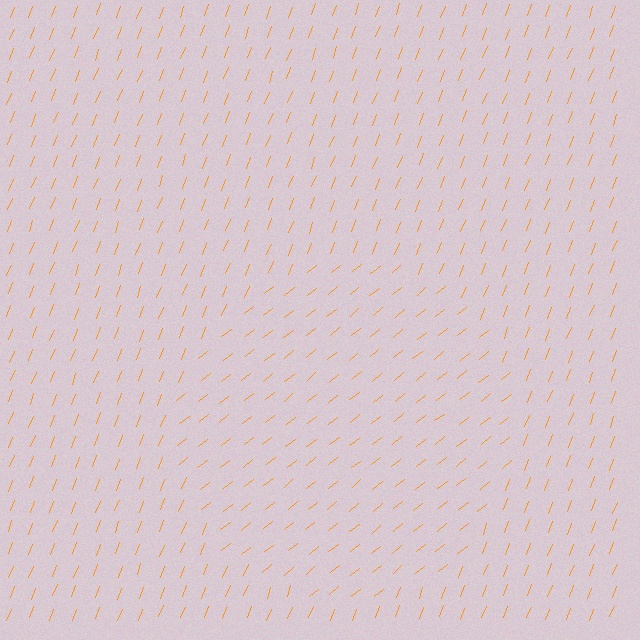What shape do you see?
I see a circle.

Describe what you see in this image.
The image is filled with small orange line segments. A circle region in the image has lines oriented differently from the surrounding lines, creating a visible texture boundary.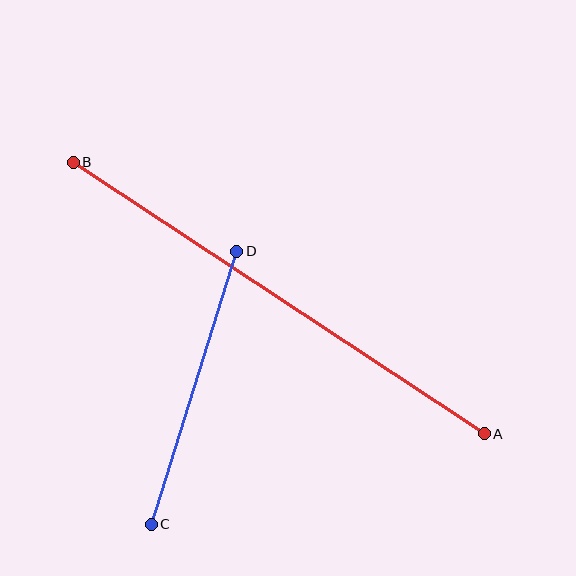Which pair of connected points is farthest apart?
Points A and B are farthest apart.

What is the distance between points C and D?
The distance is approximately 286 pixels.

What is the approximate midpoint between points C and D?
The midpoint is at approximately (194, 388) pixels.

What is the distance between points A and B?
The distance is approximately 493 pixels.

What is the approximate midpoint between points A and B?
The midpoint is at approximately (279, 298) pixels.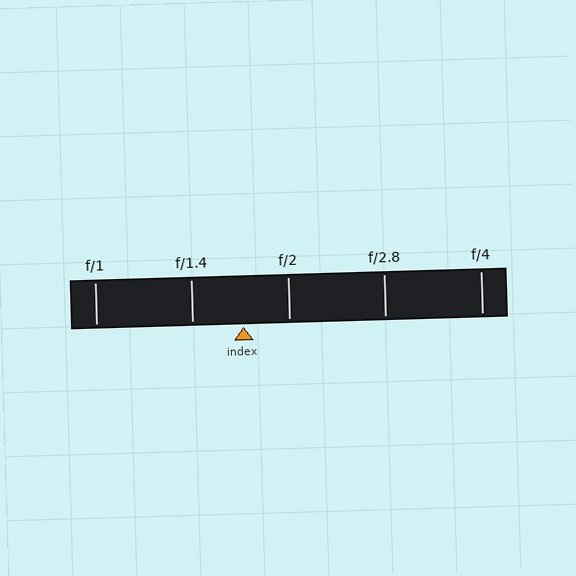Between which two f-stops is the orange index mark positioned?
The index mark is between f/1.4 and f/2.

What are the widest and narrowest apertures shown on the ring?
The widest aperture shown is f/1 and the narrowest is f/4.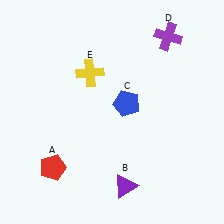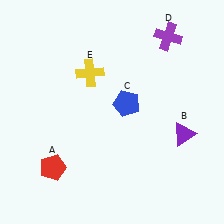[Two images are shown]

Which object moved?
The purple triangle (B) moved right.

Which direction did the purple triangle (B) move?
The purple triangle (B) moved right.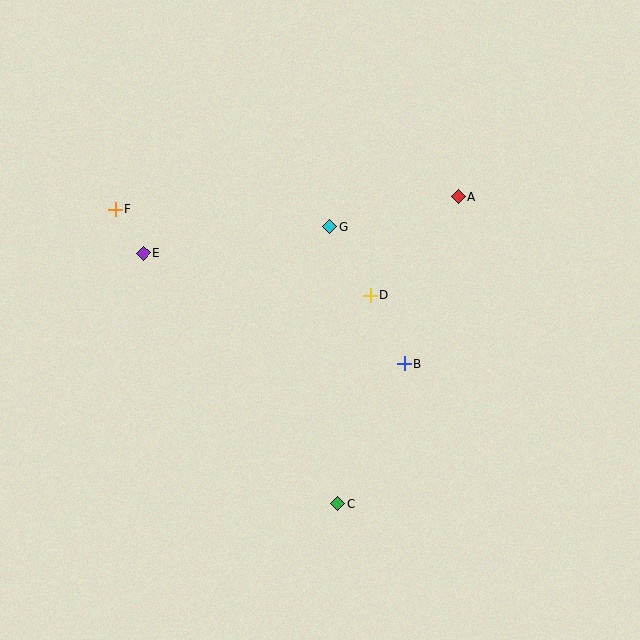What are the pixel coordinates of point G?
Point G is at (330, 227).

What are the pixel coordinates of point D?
Point D is at (370, 296).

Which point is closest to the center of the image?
Point D at (370, 296) is closest to the center.